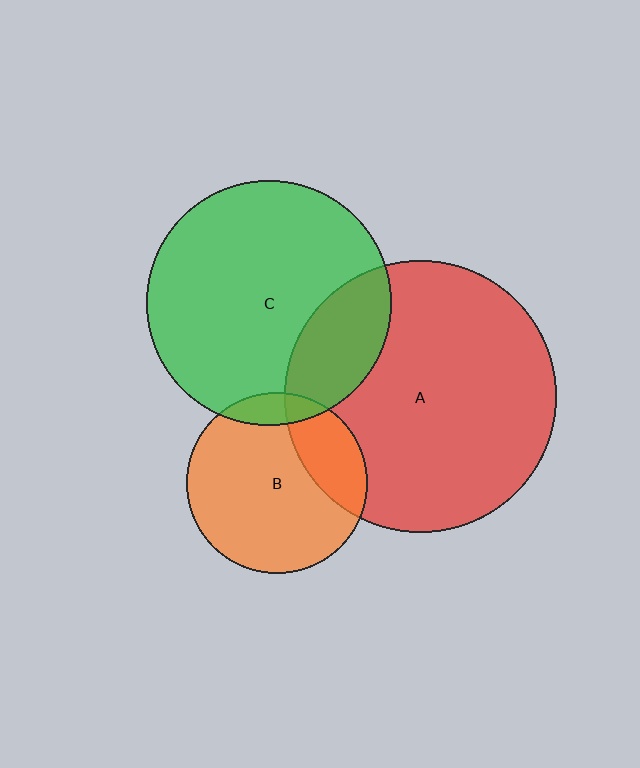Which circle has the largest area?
Circle A (red).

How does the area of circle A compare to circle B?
Approximately 2.3 times.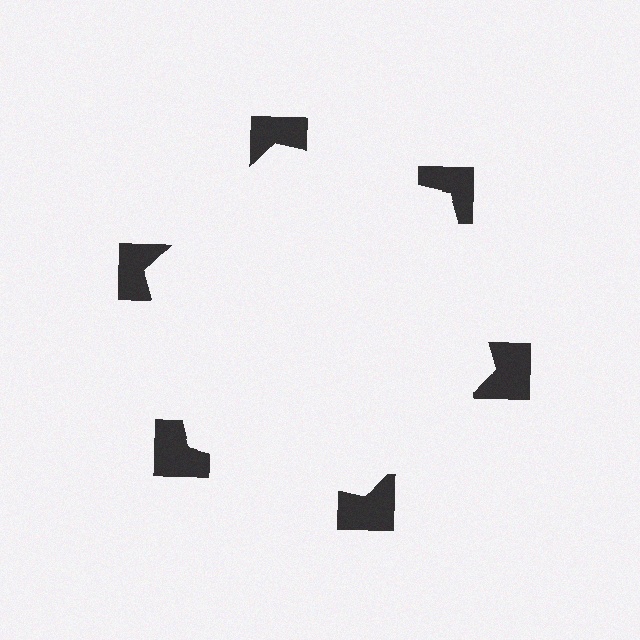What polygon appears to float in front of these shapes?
An illusory hexagon — its edges are inferred from the aligned wedge cuts in the notched squares, not physically drawn.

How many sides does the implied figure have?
6 sides.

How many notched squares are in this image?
There are 6 — one at each vertex of the illusory hexagon.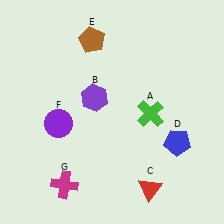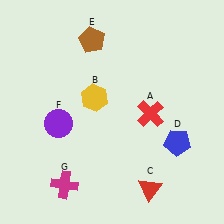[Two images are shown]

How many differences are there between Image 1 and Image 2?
There are 2 differences between the two images.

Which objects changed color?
A changed from green to red. B changed from purple to yellow.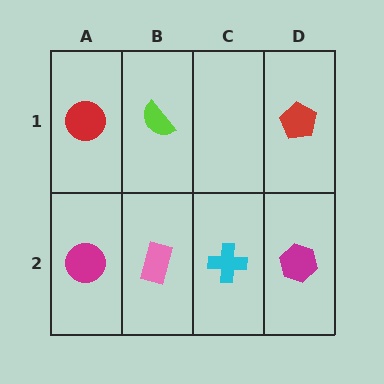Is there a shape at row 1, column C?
No, that cell is empty.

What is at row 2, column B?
A pink rectangle.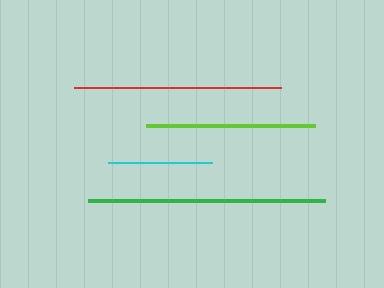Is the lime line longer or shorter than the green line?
The green line is longer than the lime line.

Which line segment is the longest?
The green line is the longest at approximately 237 pixels.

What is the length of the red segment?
The red segment is approximately 206 pixels long.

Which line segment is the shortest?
The cyan line is the shortest at approximately 104 pixels.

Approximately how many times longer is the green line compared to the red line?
The green line is approximately 1.1 times the length of the red line.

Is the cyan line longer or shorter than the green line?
The green line is longer than the cyan line.